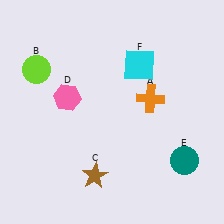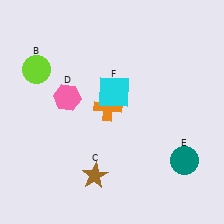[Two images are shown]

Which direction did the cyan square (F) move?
The cyan square (F) moved down.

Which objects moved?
The objects that moved are: the orange cross (A), the cyan square (F).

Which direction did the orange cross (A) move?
The orange cross (A) moved left.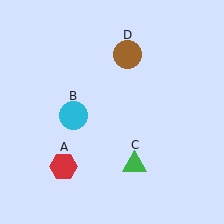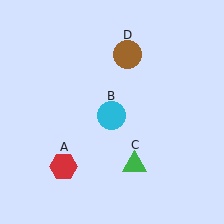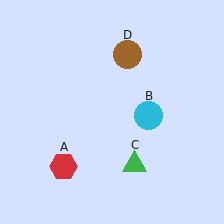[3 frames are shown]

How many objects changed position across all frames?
1 object changed position: cyan circle (object B).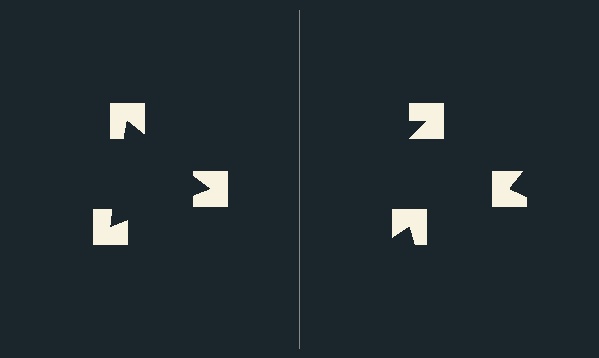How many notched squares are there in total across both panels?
6 — 3 on each side.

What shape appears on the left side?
An illusory triangle.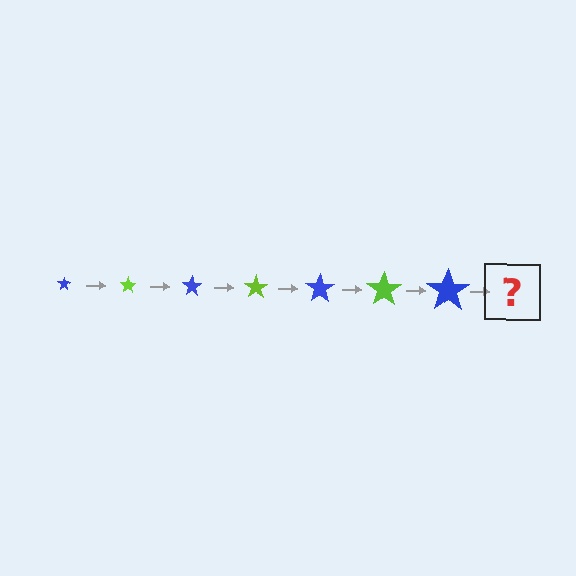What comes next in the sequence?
The next element should be a lime star, larger than the previous one.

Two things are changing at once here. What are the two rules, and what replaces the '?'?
The two rules are that the star grows larger each step and the color cycles through blue and lime. The '?' should be a lime star, larger than the previous one.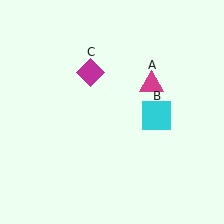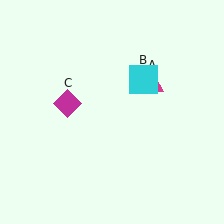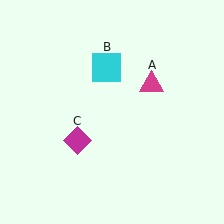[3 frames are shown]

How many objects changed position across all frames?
2 objects changed position: cyan square (object B), magenta diamond (object C).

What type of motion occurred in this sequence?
The cyan square (object B), magenta diamond (object C) rotated counterclockwise around the center of the scene.